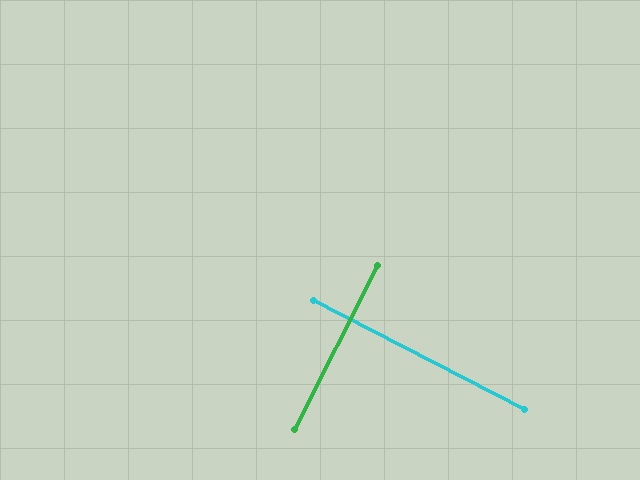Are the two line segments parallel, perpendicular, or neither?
Perpendicular — they meet at approximately 90°.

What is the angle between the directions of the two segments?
Approximately 90 degrees.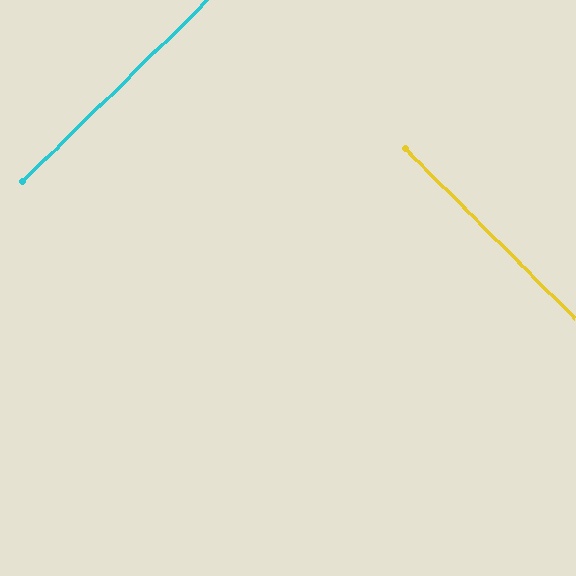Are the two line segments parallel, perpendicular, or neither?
Perpendicular — they meet at approximately 90°.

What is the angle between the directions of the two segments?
Approximately 90 degrees.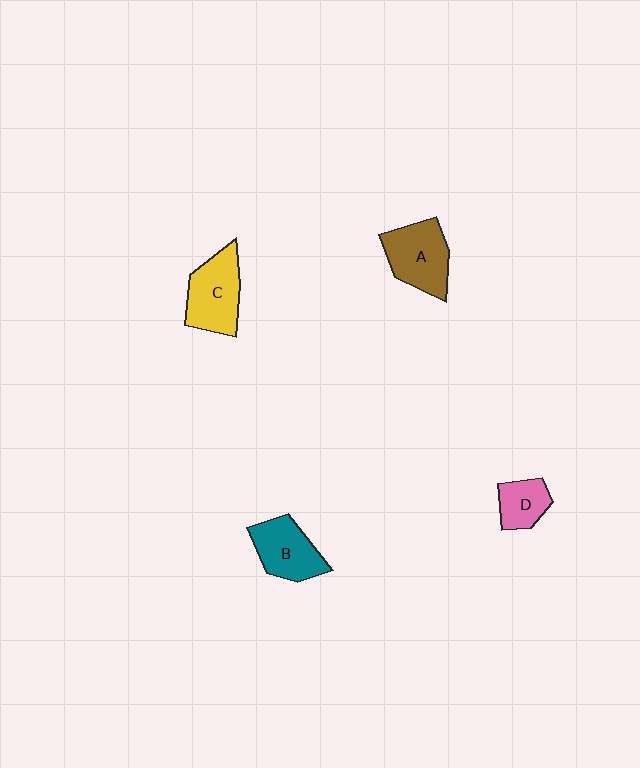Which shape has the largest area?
Shape C (yellow).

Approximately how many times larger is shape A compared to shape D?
Approximately 1.8 times.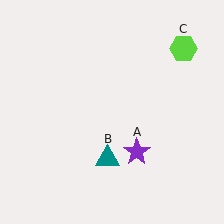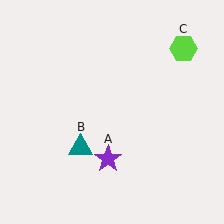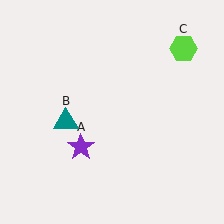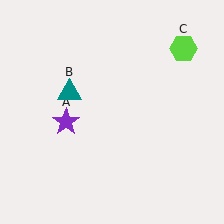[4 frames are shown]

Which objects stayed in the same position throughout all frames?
Lime hexagon (object C) remained stationary.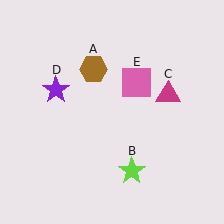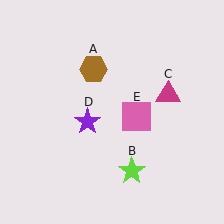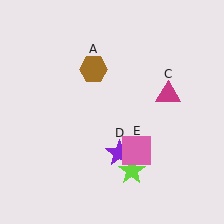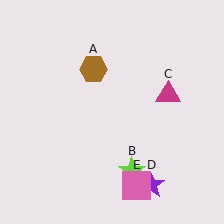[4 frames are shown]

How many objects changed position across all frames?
2 objects changed position: purple star (object D), pink square (object E).